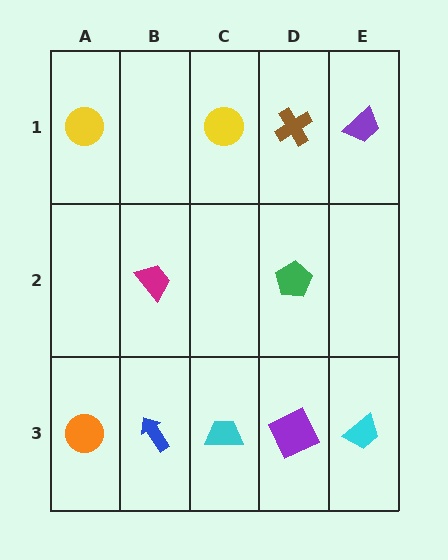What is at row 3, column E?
A cyan trapezoid.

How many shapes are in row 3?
5 shapes.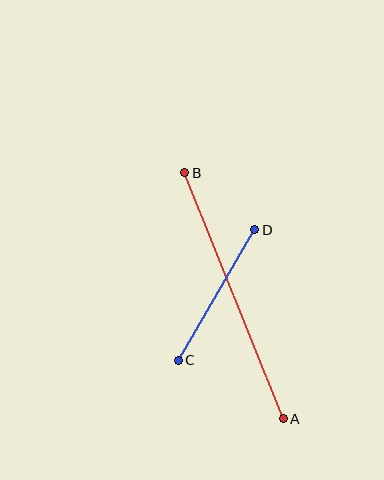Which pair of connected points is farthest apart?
Points A and B are farthest apart.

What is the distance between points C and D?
The distance is approximately 151 pixels.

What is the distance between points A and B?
The distance is approximately 265 pixels.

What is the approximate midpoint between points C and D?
The midpoint is at approximately (216, 295) pixels.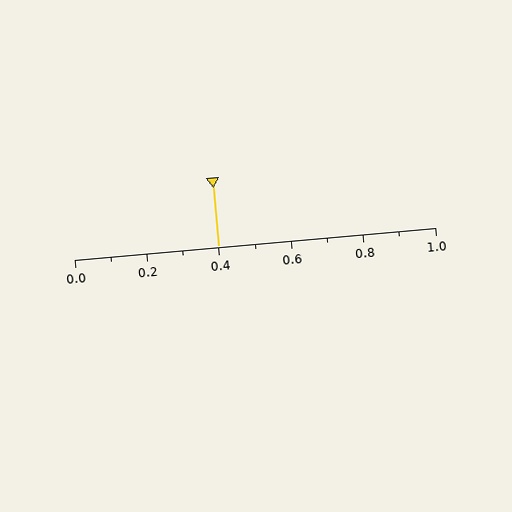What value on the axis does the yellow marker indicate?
The marker indicates approximately 0.4.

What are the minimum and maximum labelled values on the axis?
The axis runs from 0.0 to 1.0.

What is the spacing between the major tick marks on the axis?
The major ticks are spaced 0.2 apart.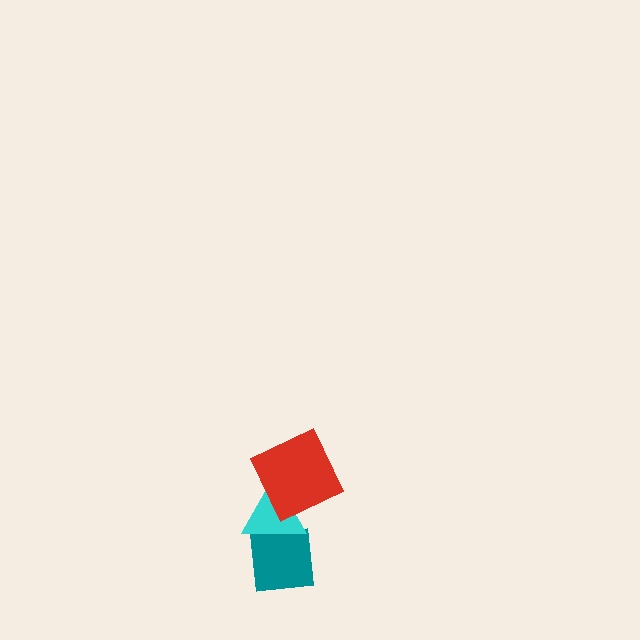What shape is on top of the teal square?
The cyan triangle is on top of the teal square.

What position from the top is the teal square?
The teal square is 3rd from the top.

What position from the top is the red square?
The red square is 1st from the top.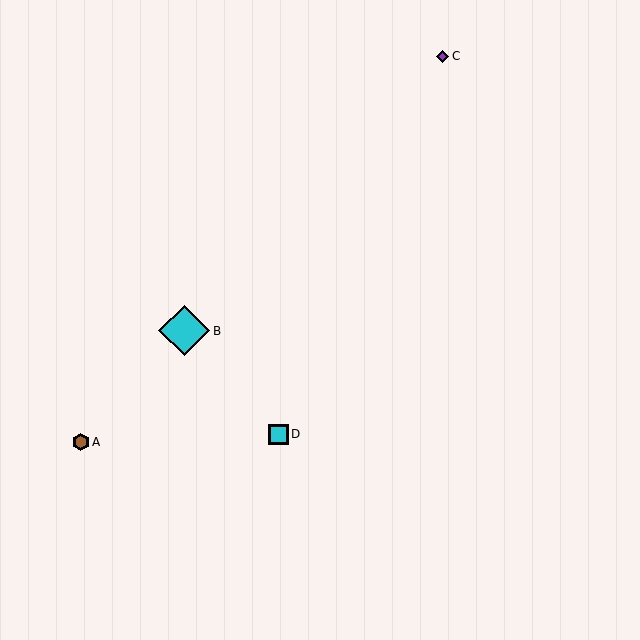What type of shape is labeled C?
Shape C is a purple diamond.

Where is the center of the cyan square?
The center of the cyan square is at (278, 434).